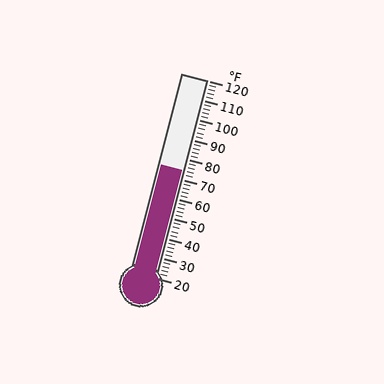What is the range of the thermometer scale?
The thermometer scale ranges from 20°F to 120°F.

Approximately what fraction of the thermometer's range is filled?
The thermometer is filled to approximately 55% of its range.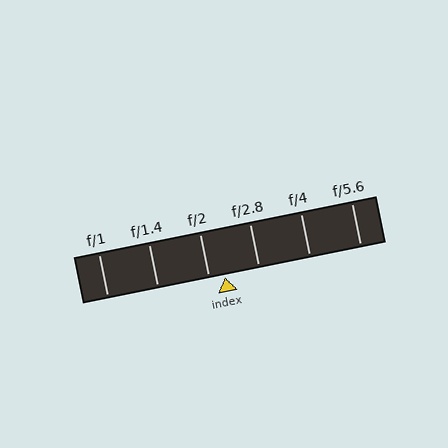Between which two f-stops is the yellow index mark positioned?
The index mark is between f/2 and f/2.8.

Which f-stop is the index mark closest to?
The index mark is closest to f/2.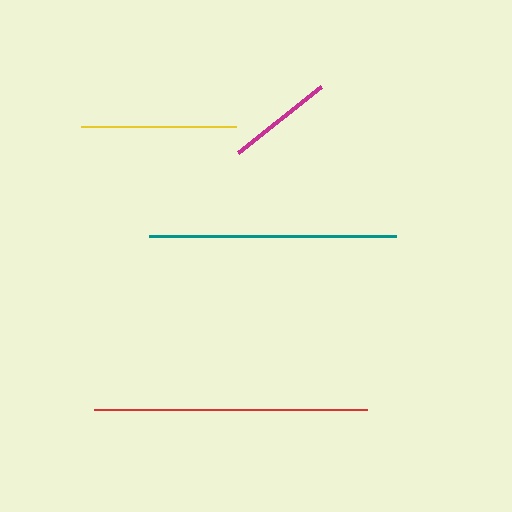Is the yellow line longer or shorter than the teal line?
The teal line is longer than the yellow line.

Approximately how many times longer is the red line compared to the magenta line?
The red line is approximately 2.6 times the length of the magenta line.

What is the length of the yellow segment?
The yellow segment is approximately 154 pixels long.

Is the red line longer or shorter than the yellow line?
The red line is longer than the yellow line.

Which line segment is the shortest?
The magenta line is the shortest at approximately 107 pixels.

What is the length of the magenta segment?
The magenta segment is approximately 107 pixels long.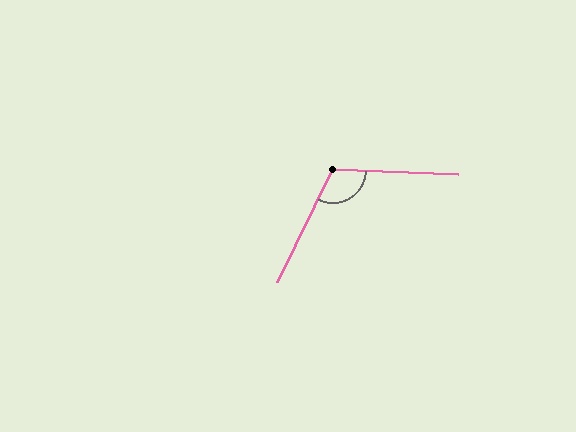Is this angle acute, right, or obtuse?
It is obtuse.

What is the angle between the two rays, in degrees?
Approximately 114 degrees.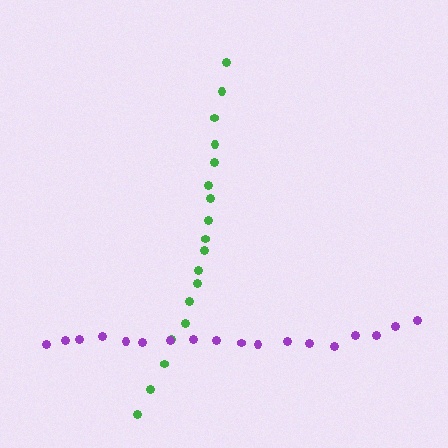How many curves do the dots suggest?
There are 2 distinct paths.